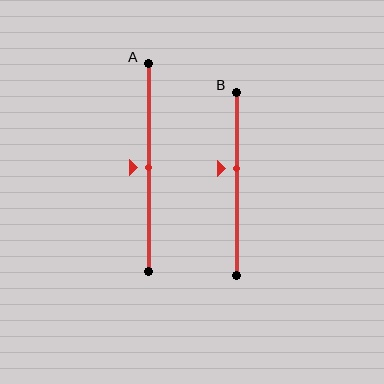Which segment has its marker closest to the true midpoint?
Segment A has its marker closest to the true midpoint.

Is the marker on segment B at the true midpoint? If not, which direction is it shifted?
No, the marker on segment B is shifted upward by about 9% of the segment length.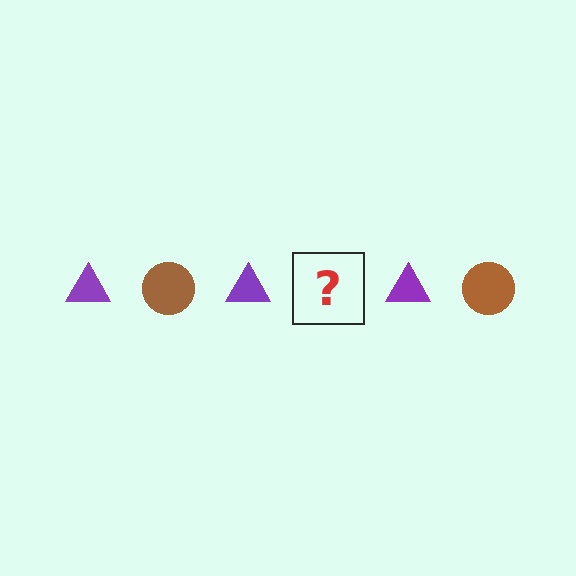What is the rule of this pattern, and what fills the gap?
The rule is that the pattern alternates between purple triangle and brown circle. The gap should be filled with a brown circle.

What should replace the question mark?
The question mark should be replaced with a brown circle.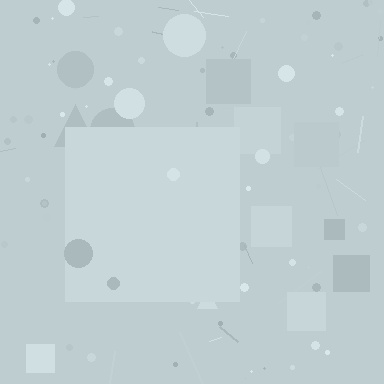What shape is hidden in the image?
A square is hidden in the image.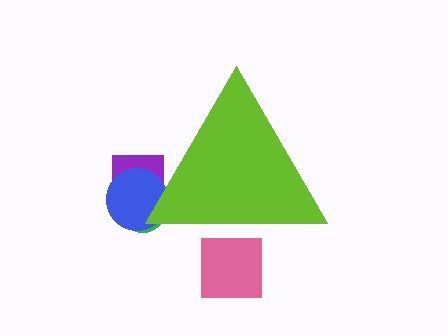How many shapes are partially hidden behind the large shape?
4 shapes are partially hidden.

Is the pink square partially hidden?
Yes, the pink square is partially hidden behind the lime triangle.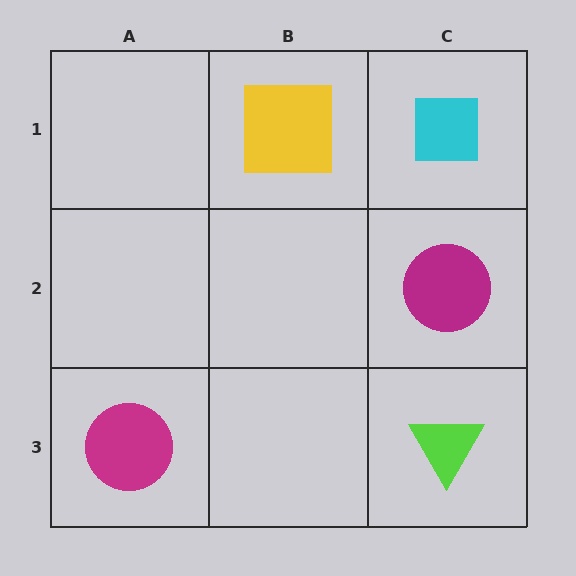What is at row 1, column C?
A cyan square.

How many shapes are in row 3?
2 shapes.